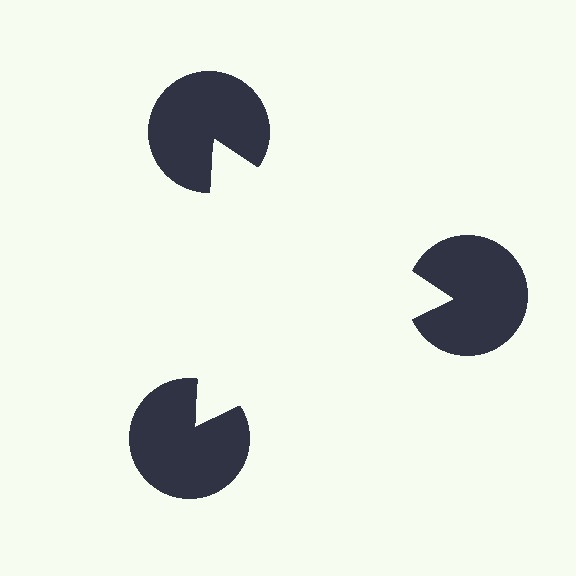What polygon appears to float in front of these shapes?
An illusory triangle — its edges are inferred from the aligned wedge cuts in the pac-man discs, not physically drawn.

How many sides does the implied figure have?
3 sides.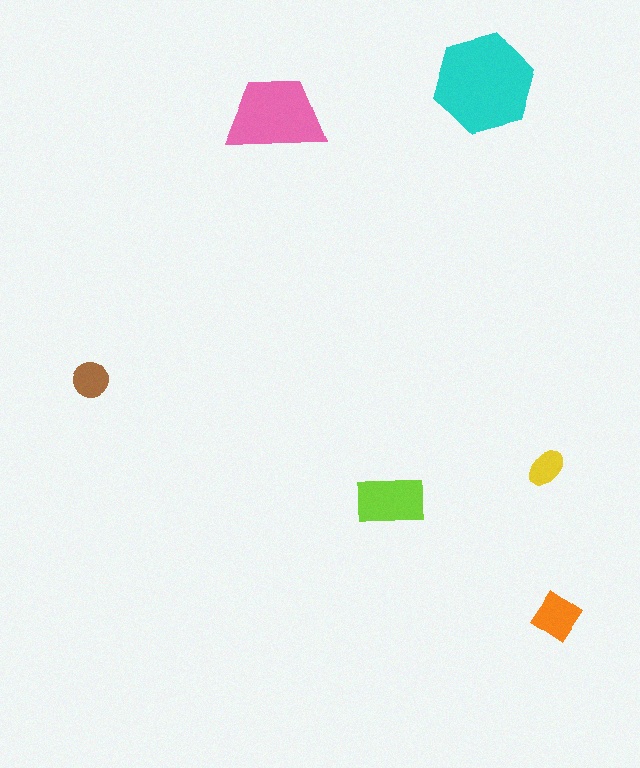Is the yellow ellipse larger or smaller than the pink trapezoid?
Smaller.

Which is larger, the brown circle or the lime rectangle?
The lime rectangle.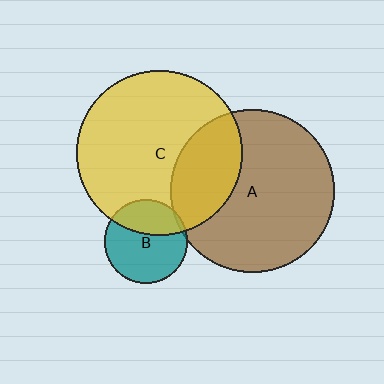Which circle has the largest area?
Circle C (yellow).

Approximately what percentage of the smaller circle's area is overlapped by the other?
Approximately 30%.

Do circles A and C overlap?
Yes.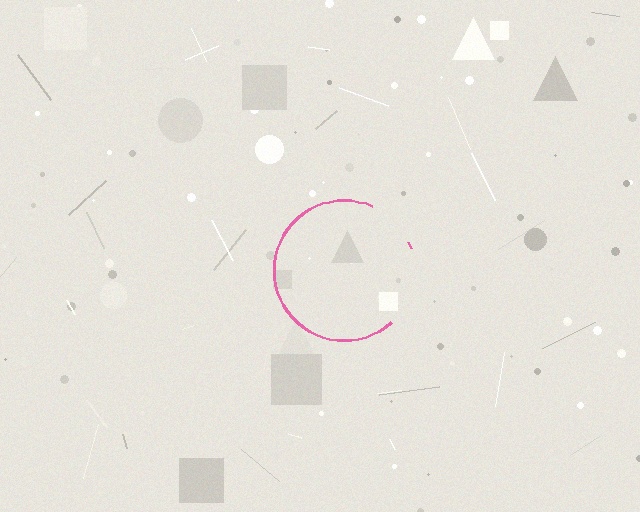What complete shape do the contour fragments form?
The contour fragments form a circle.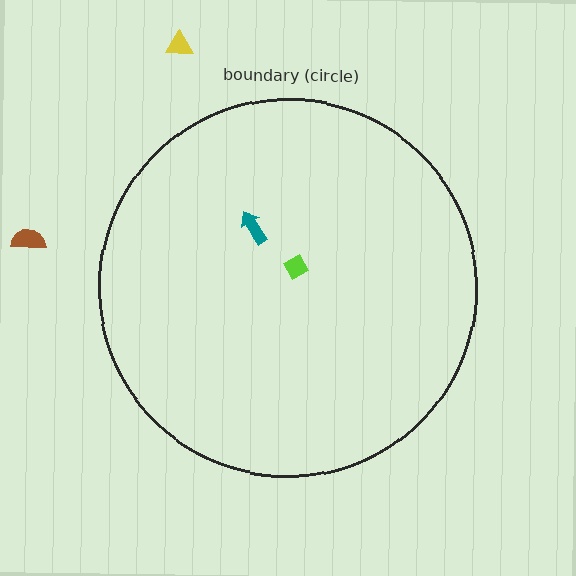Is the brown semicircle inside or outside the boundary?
Outside.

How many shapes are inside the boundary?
2 inside, 2 outside.